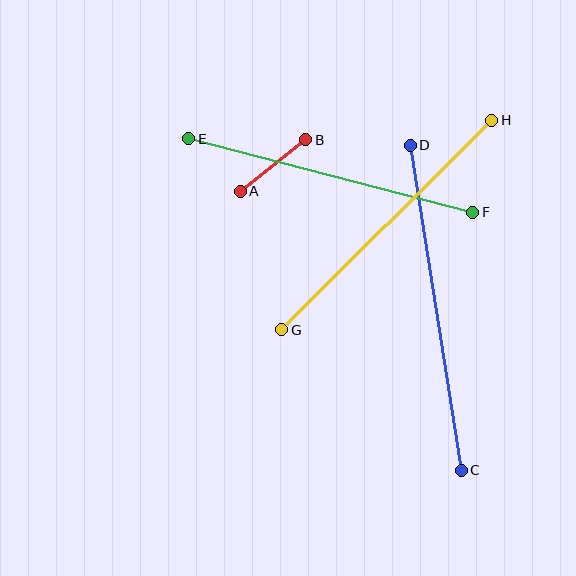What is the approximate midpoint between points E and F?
The midpoint is at approximately (331, 175) pixels.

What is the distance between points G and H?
The distance is approximately 297 pixels.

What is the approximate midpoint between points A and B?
The midpoint is at approximately (273, 165) pixels.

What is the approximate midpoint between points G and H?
The midpoint is at approximately (387, 225) pixels.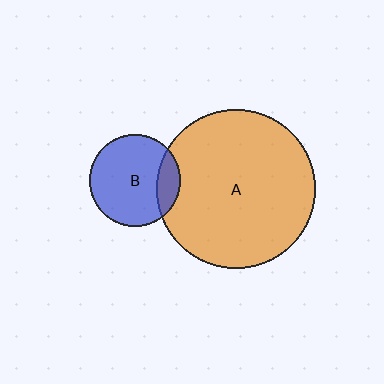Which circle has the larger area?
Circle A (orange).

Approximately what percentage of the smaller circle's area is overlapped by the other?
Approximately 15%.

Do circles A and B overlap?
Yes.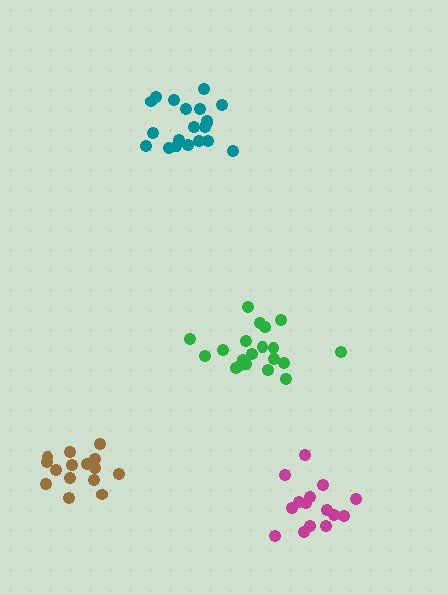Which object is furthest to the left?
The brown cluster is leftmost.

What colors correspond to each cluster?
The clusters are colored: brown, teal, green, magenta.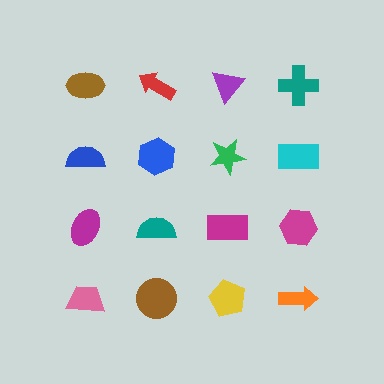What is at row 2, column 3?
A green star.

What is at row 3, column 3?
A magenta rectangle.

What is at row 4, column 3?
A yellow pentagon.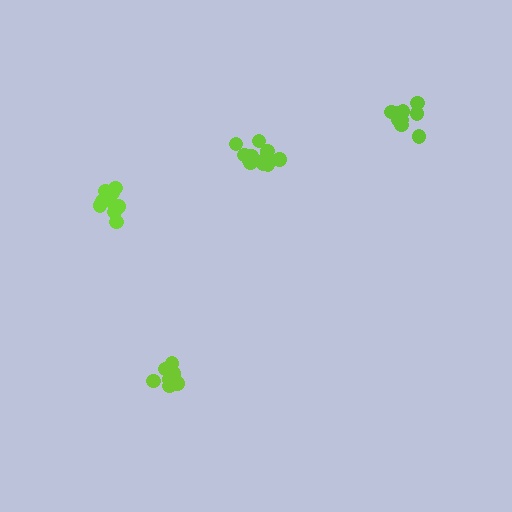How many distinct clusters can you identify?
There are 4 distinct clusters.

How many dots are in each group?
Group 1: 13 dots, Group 2: 9 dots, Group 3: 9 dots, Group 4: 11 dots (42 total).